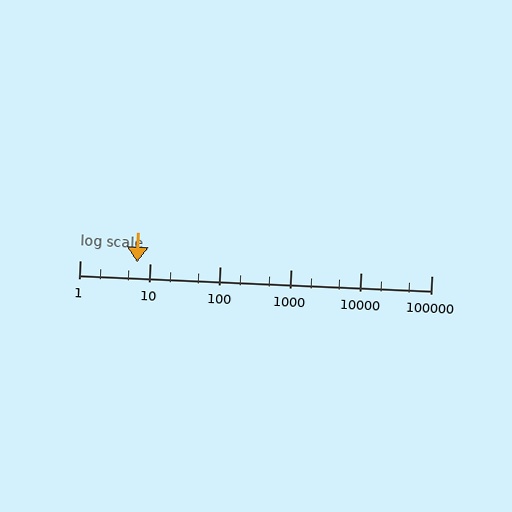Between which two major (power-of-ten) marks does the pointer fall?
The pointer is between 1 and 10.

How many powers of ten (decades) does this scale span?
The scale spans 5 decades, from 1 to 100000.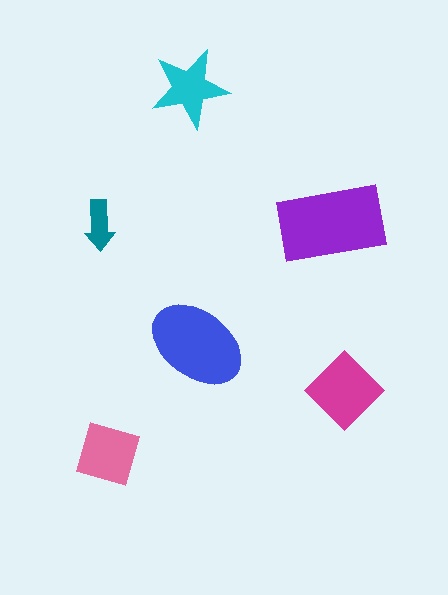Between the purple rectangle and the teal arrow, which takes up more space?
The purple rectangle.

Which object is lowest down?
The pink square is bottommost.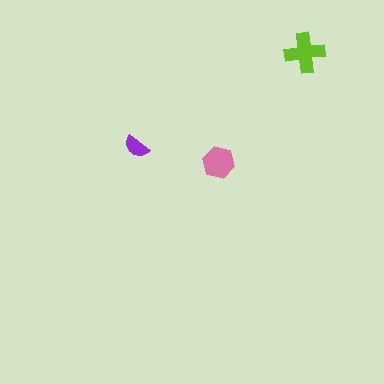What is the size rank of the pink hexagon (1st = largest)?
2nd.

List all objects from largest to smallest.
The lime cross, the pink hexagon, the purple semicircle.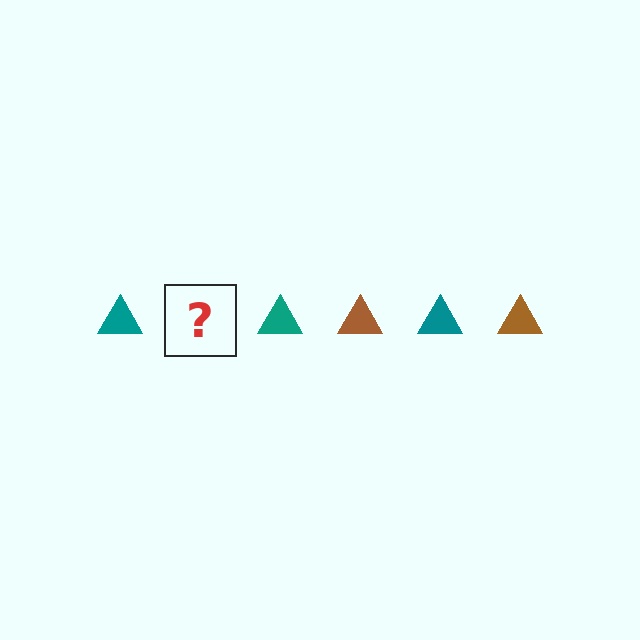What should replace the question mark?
The question mark should be replaced with a brown triangle.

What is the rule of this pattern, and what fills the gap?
The rule is that the pattern cycles through teal, brown triangles. The gap should be filled with a brown triangle.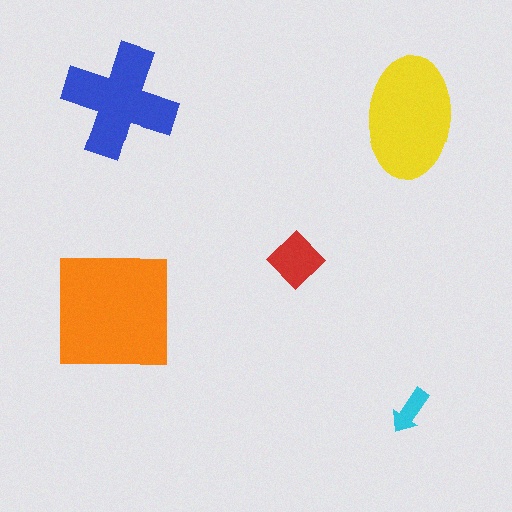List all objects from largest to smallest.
The orange square, the yellow ellipse, the blue cross, the red diamond, the cyan arrow.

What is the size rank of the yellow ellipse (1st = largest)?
2nd.